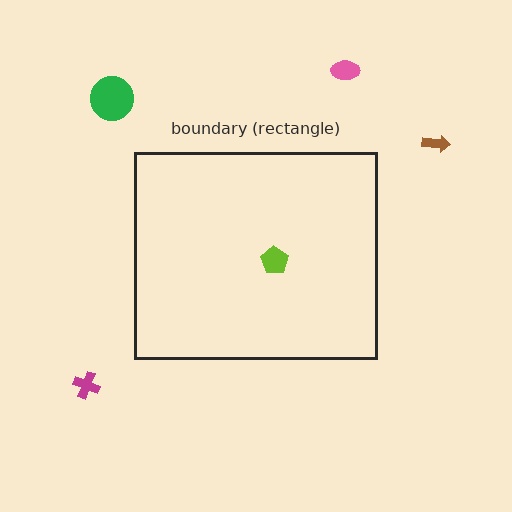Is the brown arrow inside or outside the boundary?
Outside.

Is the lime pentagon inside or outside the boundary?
Inside.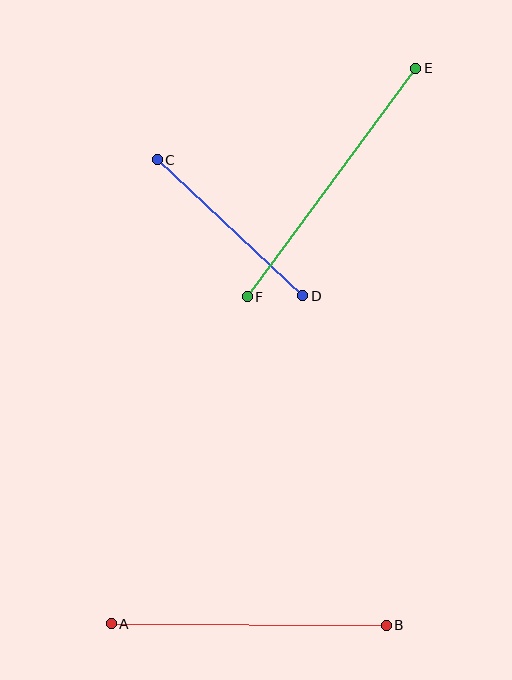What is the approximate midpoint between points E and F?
The midpoint is at approximately (332, 183) pixels.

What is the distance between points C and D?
The distance is approximately 199 pixels.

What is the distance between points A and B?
The distance is approximately 275 pixels.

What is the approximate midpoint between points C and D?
The midpoint is at approximately (230, 228) pixels.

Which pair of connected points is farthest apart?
Points E and F are farthest apart.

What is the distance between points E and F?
The distance is approximately 284 pixels.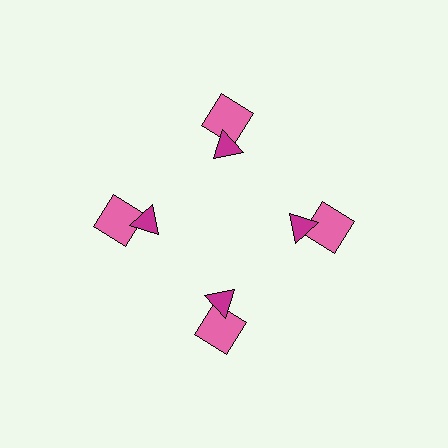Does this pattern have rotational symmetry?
Yes, this pattern has 4-fold rotational symmetry. It looks the same after rotating 90 degrees around the center.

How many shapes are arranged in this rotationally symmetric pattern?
There are 8 shapes, arranged in 4 groups of 2.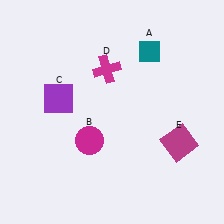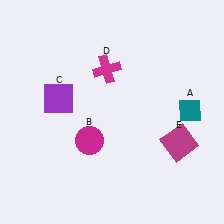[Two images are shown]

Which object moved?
The teal diamond (A) moved down.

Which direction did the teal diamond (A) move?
The teal diamond (A) moved down.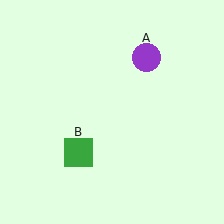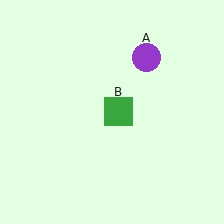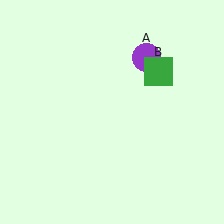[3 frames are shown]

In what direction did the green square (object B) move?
The green square (object B) moved up and to the right.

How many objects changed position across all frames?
1 object changed position: green square (object B).